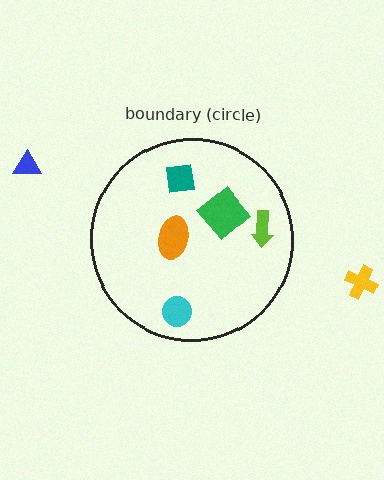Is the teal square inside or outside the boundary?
Inside.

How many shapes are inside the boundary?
5 inside, 2 outside.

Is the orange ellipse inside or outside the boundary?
Inside.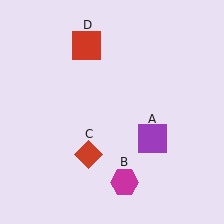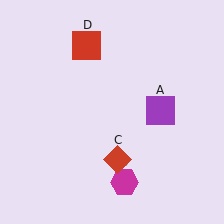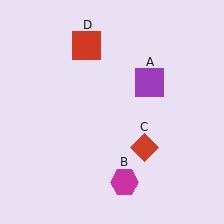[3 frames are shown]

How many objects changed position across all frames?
2 objects changed position: purple square (object A), red diamond (object C).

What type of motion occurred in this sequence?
The purple square (object A), red diamond (object C) rotated counterclockwise around the center of the scene.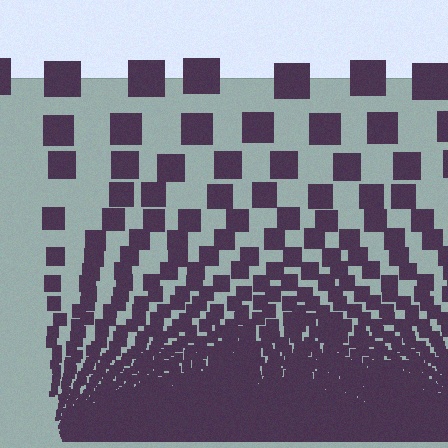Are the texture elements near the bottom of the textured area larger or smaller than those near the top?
Smaller. The gradient is inverted — elements near the bottom are smaller and denser.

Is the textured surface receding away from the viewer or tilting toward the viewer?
The surface appears to tilt toward the viewer. Texture elements get larger and sparser toward the top.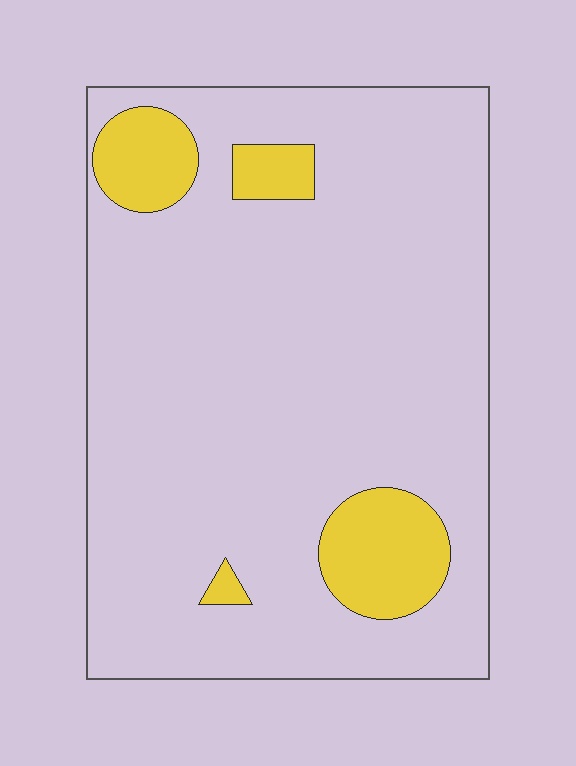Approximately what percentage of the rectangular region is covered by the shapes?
Approximately 10%.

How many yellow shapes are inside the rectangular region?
4.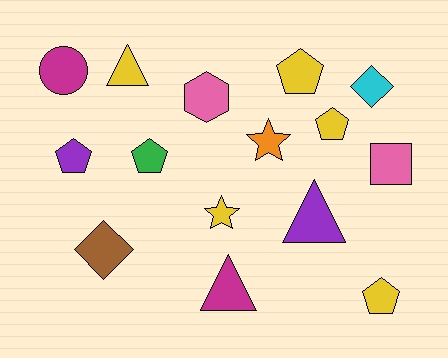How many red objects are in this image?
There are no red objects.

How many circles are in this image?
There is 1 circle.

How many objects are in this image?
There are 15 objects.